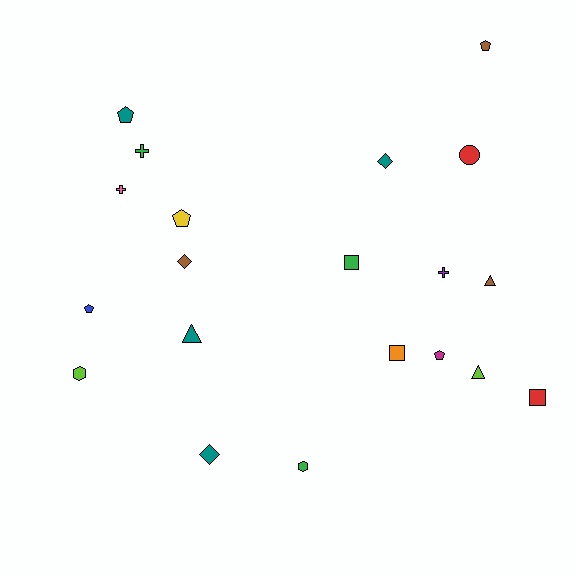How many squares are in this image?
There are 3 squares.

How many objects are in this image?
There are 20 objects.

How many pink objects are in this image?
There is 1 pink object.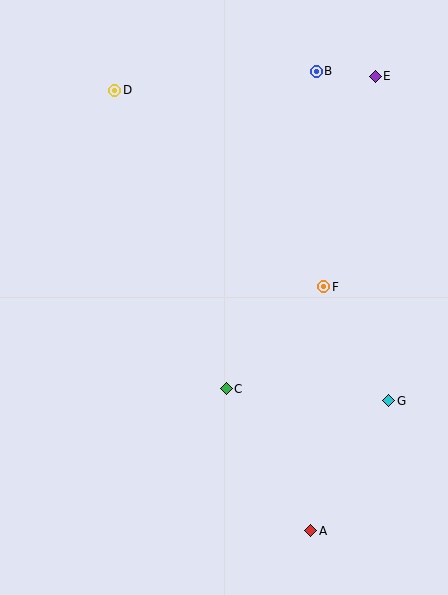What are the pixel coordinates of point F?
Point F is at (324, 287).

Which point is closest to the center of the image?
Point C at (226, 389) is closest to the center.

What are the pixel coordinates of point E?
Point E is at (375, 76).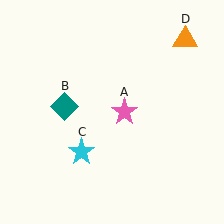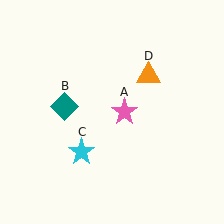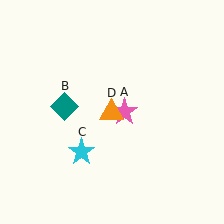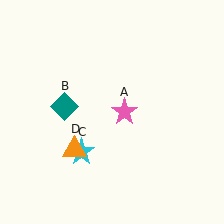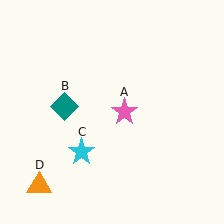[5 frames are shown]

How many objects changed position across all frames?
1 object changed position: orange triangle (object D).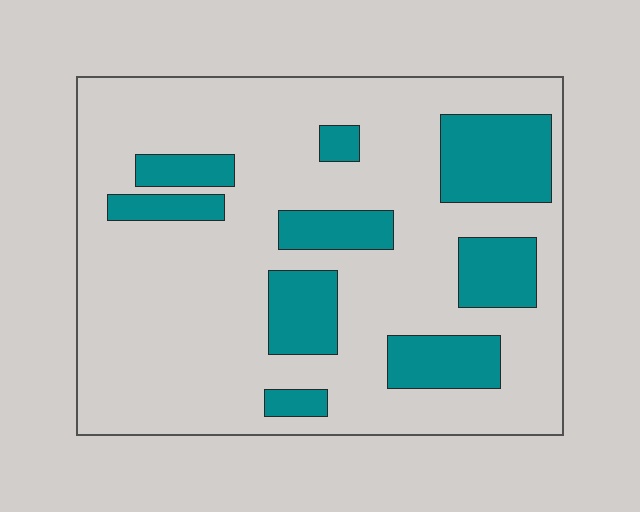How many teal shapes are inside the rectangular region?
9.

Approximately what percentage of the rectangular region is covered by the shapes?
Approximately 25%.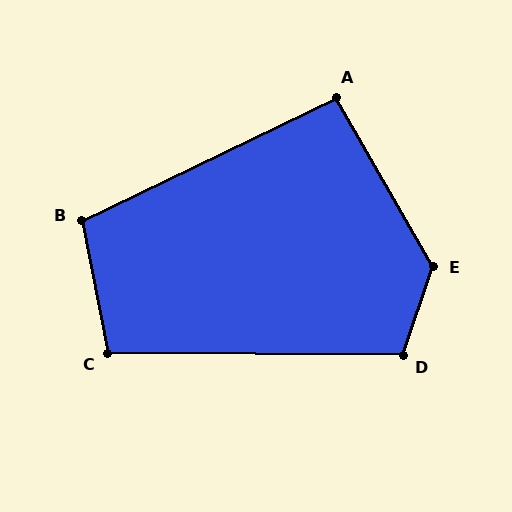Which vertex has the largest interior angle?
E, at approximately 131 degrees.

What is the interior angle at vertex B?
Approximately 105 degrees (obtuse).